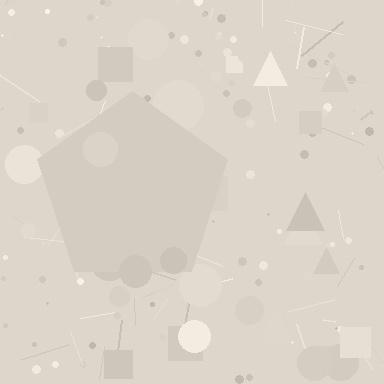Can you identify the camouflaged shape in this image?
The camouflaged shape is a pentagon.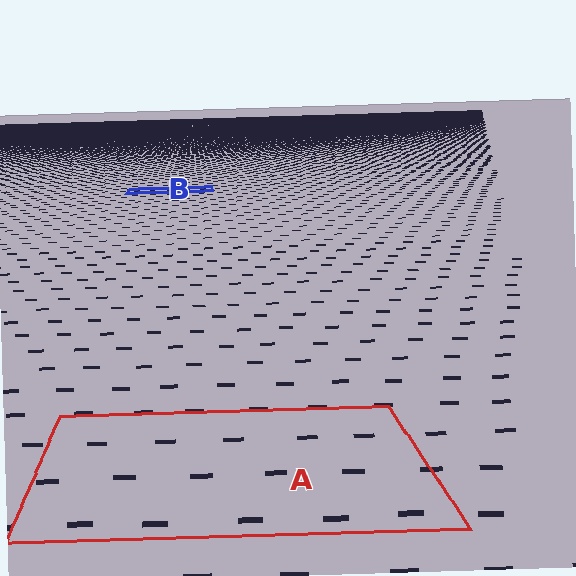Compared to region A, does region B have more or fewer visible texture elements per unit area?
Region B has more texture elements per unit area — they are packed more densely because it is farther away.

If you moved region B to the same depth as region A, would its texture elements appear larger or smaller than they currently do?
They would appear larger. At a closer depth, the same texture elements are projected at a bigger on-screen size.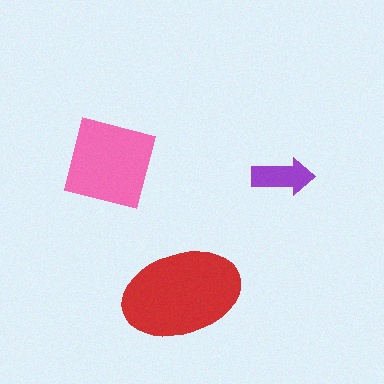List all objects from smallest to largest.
The purple arrow, the pink square, the red ellipse.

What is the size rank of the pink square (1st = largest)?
2nd.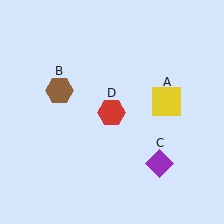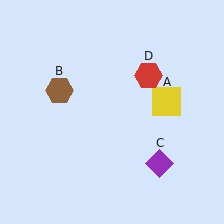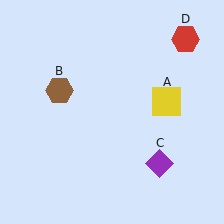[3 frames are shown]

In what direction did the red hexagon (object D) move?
The red hexagon (object D) moved up and to the right.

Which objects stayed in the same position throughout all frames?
Yellow square (object A) and brown hexagon (object B) and purple diamond (object C) remained stationary.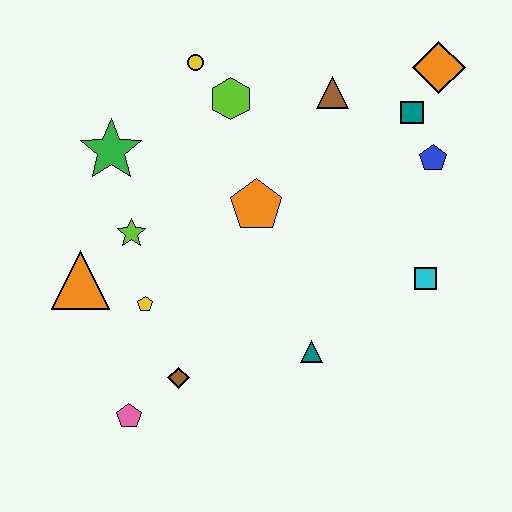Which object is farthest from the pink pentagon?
The orange diamond is farthest from the pink pentagon.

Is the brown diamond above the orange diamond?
No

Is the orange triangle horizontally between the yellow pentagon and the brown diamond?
No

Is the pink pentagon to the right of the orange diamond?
No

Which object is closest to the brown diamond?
The pink pentagon is closest to the brown diamond.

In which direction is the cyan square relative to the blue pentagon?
The cyan square is below the blue pentagon.